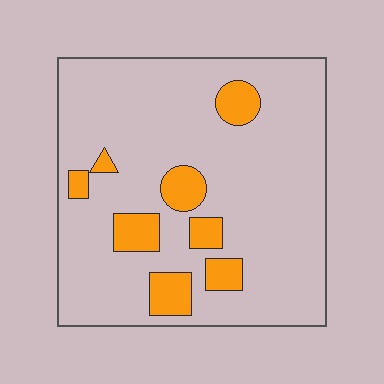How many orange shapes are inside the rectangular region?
8.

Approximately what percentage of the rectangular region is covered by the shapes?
Approximately 15%.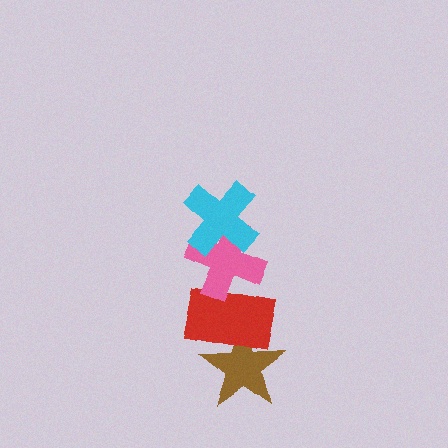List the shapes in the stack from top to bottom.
From top to bottom: the cyan cross, the pink cross, the red rectangle, the brown star.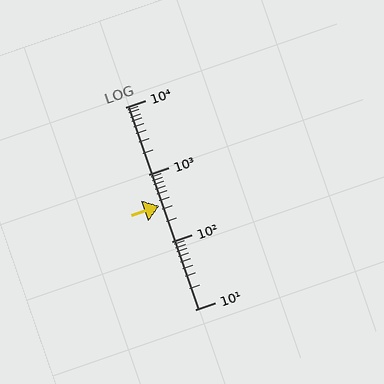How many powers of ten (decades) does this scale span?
The scale spans 3 decades, from 10 to 10000.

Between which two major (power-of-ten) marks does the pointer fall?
The pointer is between 100 and 1000.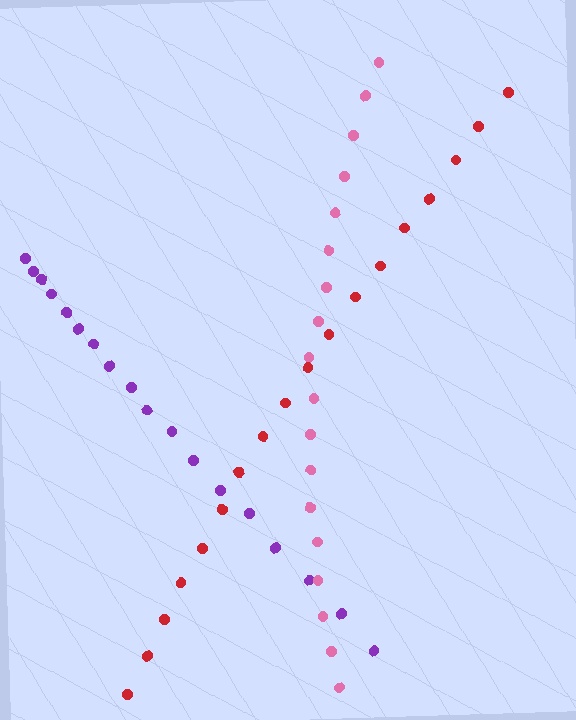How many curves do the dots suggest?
There are 3 distinct paths.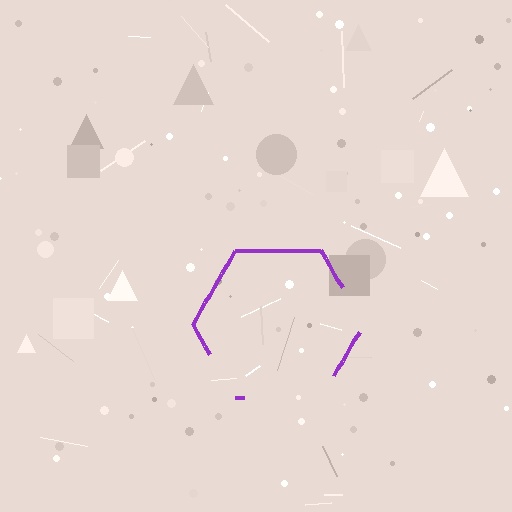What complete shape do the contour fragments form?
The contour fragments form a hexagon.